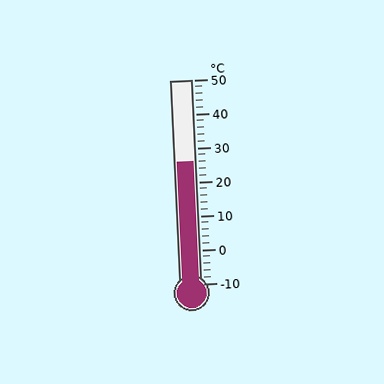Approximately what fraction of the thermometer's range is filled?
The thermometer is filled to approximately 60% of its range.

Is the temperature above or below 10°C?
The temperature is above 10°C.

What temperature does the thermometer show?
The thermometer shows approximately 26°C.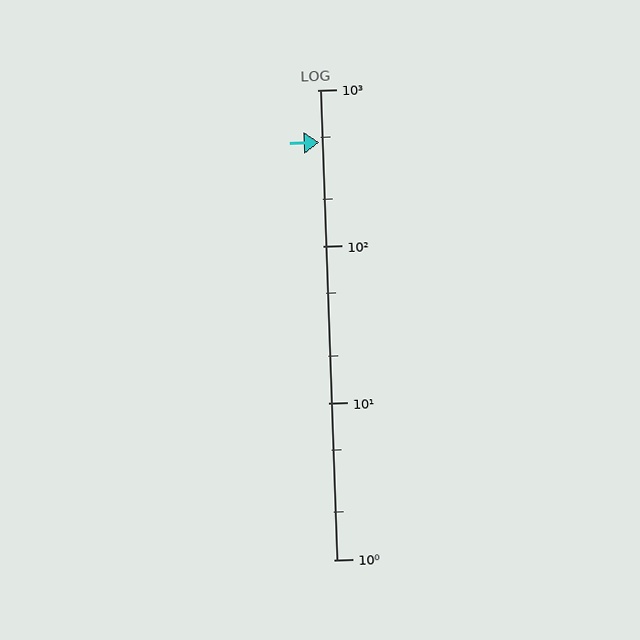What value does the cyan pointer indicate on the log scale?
The pointer indicates approximately 460.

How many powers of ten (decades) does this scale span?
The scale spans 3 decades, from 1 to 1000.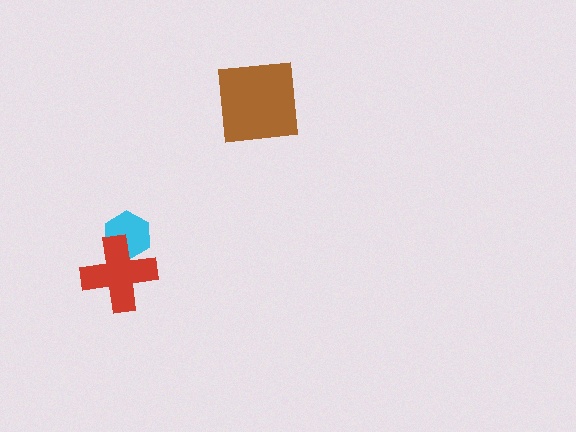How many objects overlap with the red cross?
1 object overlaps with the red cross.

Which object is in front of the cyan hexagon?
The red cross is in front of the cyan hexagon.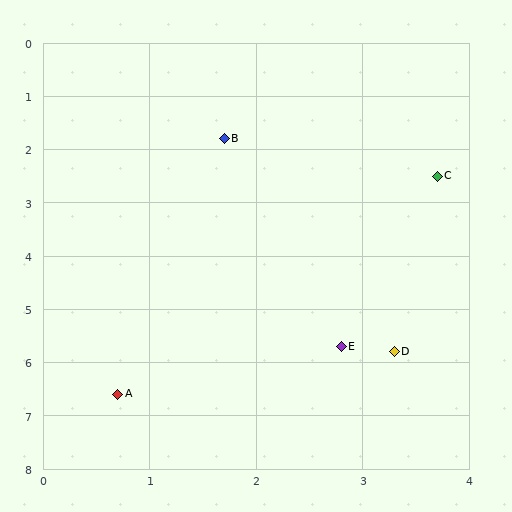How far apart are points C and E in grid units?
Points C and E are about 3.3 grid units apart.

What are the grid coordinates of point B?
Point B is at approximately (1.7, 1.8).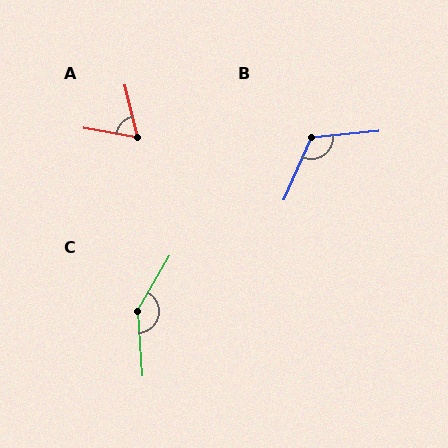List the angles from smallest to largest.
A (66°), B (119°), C (145°).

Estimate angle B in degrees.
Approximately 119 degrees.